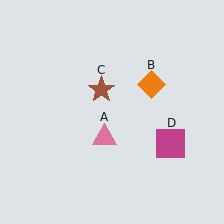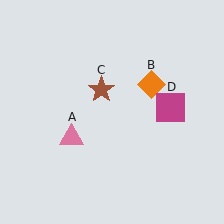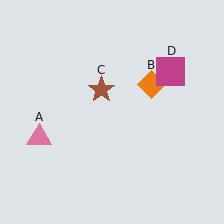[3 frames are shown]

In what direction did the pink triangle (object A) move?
The pink triangle (object A) moved left.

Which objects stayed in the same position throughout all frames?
Orange diamond (object B) and brown star (object C) remained stationary.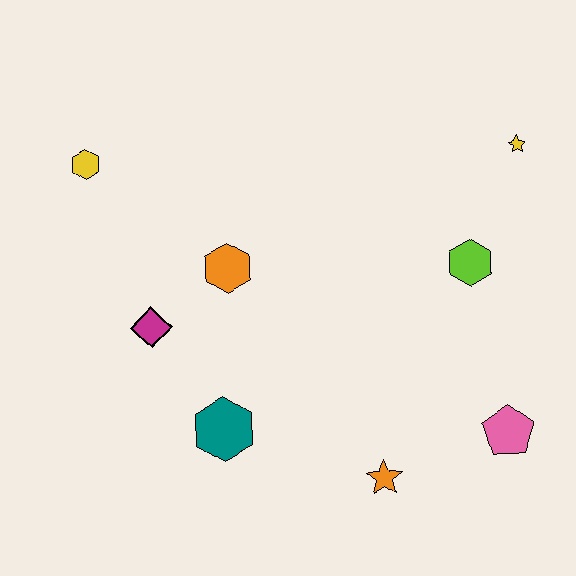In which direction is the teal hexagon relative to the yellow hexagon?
The teal hexagon is below the yellow hexagon.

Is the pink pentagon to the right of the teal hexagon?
Yes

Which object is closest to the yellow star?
The lime hexagon is closest to the yellow star.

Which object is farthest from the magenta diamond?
The yellow star is farthest from the magenta diamond.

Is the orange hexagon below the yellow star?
Yes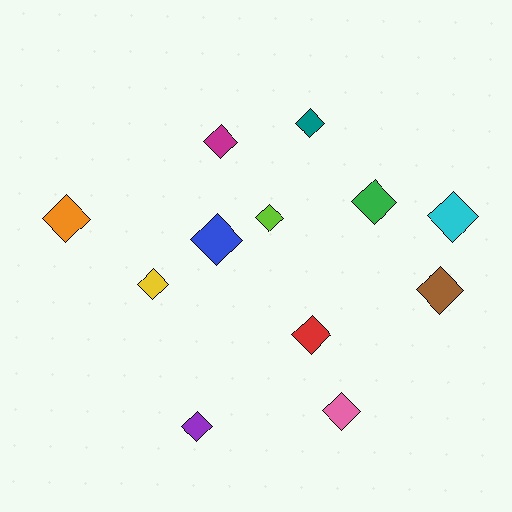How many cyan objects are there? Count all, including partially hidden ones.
There is 1 cyan object.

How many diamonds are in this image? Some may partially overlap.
There are 12 diamonds.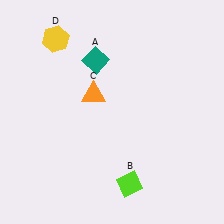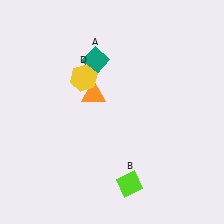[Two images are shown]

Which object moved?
The yellow hexagon (D) moved down.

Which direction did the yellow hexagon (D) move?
The yellow hexagon (D) moved down.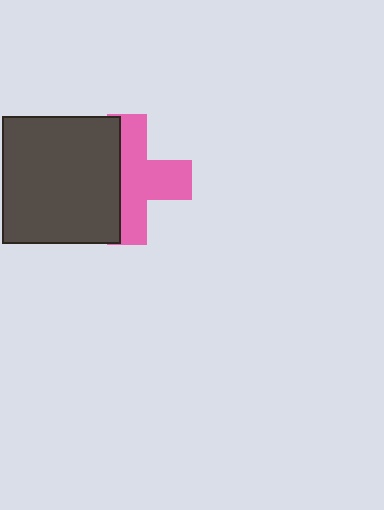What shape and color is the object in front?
The object in front is a dark gray rectangle.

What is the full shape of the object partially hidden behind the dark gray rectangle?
The partially hidden object is a pink cross.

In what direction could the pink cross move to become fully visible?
The pink cross could move right. That would shift it out from behind the dark gray rectangle entirely.